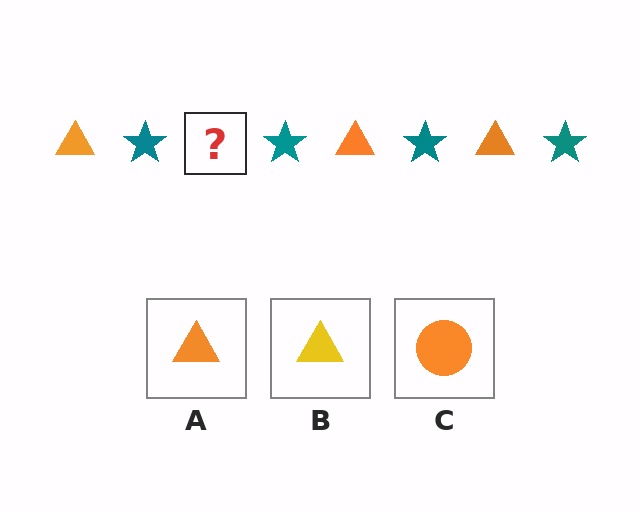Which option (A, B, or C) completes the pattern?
A.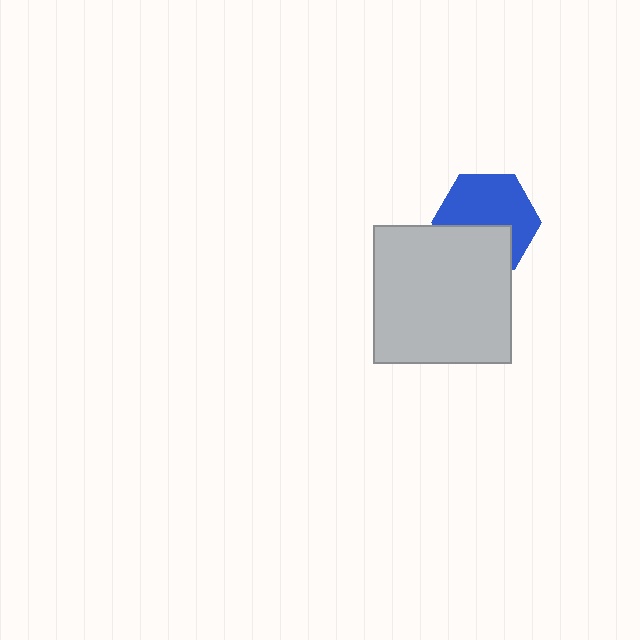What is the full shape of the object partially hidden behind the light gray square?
The partially hidden object is a blue hexagon.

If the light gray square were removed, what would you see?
You would see the complete blue hexagon.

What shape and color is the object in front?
The object in front is a light gray square.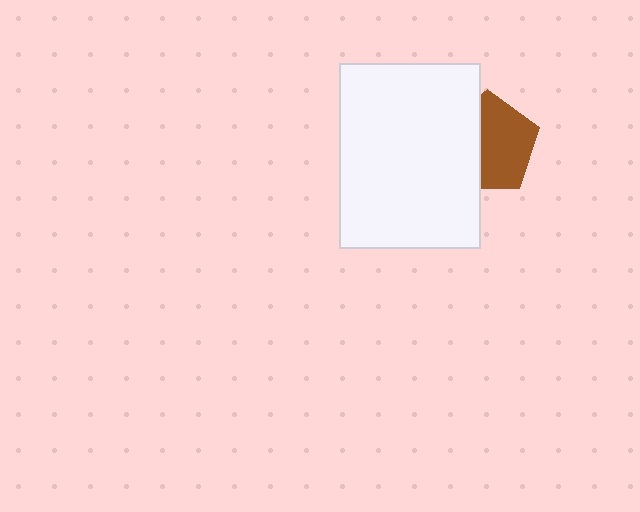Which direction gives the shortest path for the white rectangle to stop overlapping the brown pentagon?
Moving left gives the shortest separation.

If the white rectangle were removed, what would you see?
You would see the complete brown pentagon.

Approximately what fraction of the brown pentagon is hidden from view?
Roughly 42% of the brown pentagon is hidden behind the white rectangle.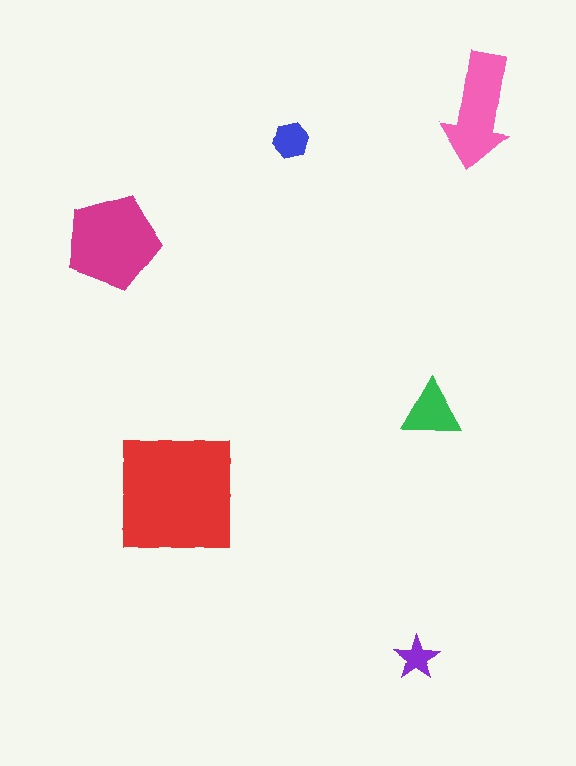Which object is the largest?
The red square.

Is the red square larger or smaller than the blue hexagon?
Larger.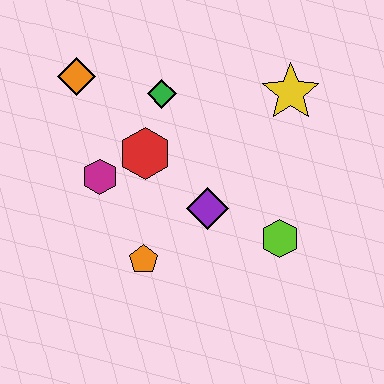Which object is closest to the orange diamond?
The green diamond is closest to the orange diamond.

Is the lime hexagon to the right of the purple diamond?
Yes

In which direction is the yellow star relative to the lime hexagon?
The yellow star is above the lime hexagon.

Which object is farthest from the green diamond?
The lime hexagon is farthest from the green diamond.